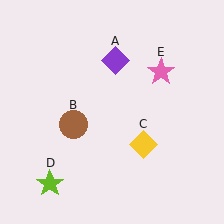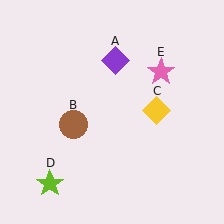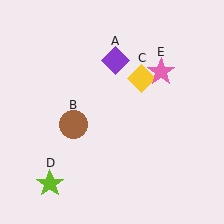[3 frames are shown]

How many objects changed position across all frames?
1 object changed position: yellow diamond (object C).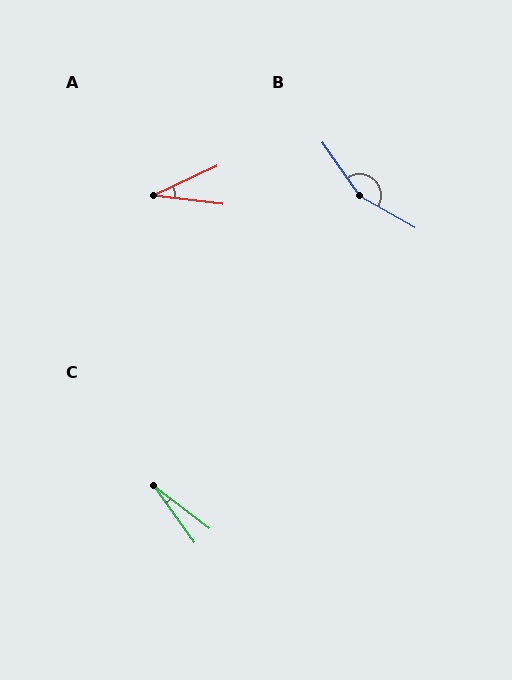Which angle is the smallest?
C, at approximately 17 degrees.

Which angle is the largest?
B, at approximately 154 degrees.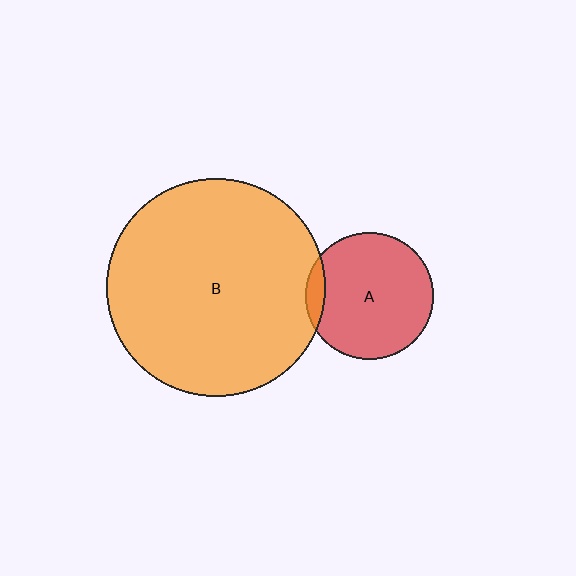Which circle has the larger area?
Circle B (orange).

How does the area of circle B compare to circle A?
Approximately 2.9 times.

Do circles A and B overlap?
Yes.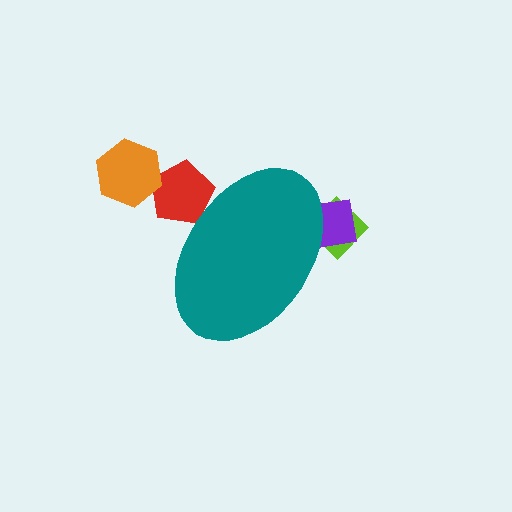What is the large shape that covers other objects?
A teal ellipse.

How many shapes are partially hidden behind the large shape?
3 shapes are partially hidden.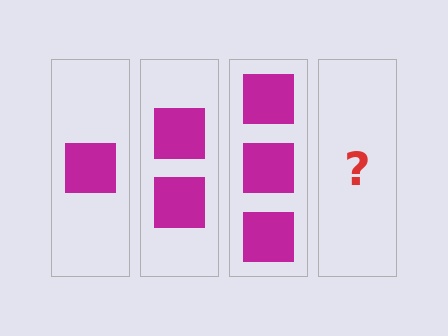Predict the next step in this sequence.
The next step is 4 squares.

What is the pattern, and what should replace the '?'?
The pattern is that each step adds one more square. The '?' should be 4 squares.